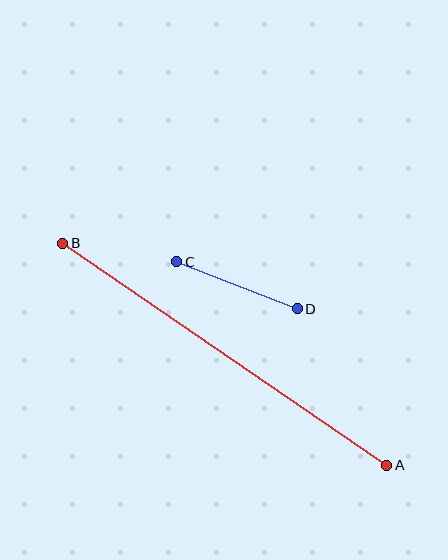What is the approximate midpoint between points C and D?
The midpoint is at approximately (237, 285) pixels.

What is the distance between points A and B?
The distance is approximately 393 pixels.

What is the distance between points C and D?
The distance is approximately 129 pixels.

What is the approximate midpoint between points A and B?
The midpoint is at approximately (225, 354) pixels.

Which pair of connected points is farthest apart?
Points A and B are farthest apart.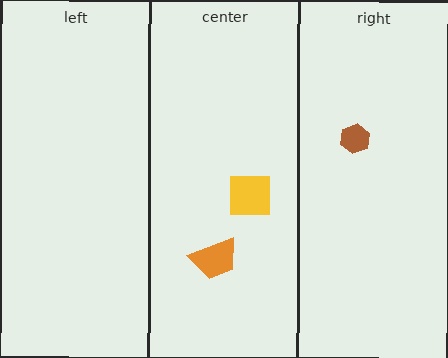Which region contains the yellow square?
The center region.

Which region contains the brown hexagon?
The right region.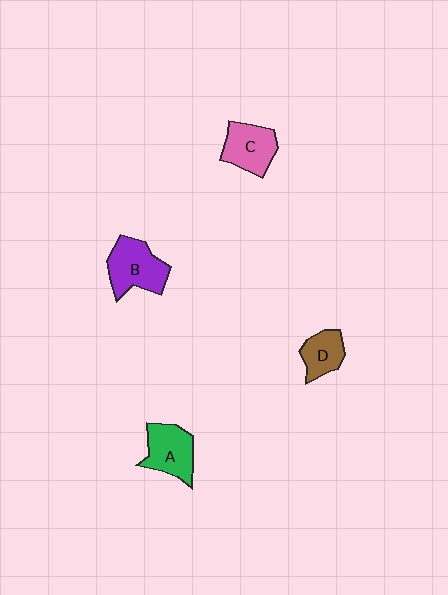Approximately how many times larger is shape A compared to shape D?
Approximately 1.4 times.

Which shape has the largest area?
Shape B (purple).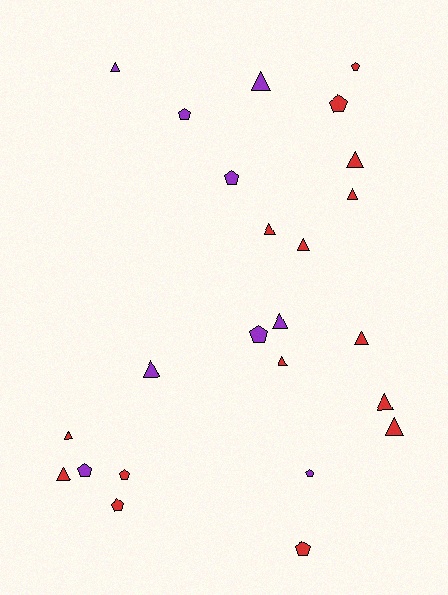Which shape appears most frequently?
Triangle, with 14 objects.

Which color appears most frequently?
Red, with 15 objects.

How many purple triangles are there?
There are 4 purple triangles.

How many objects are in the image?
There are 24 objects.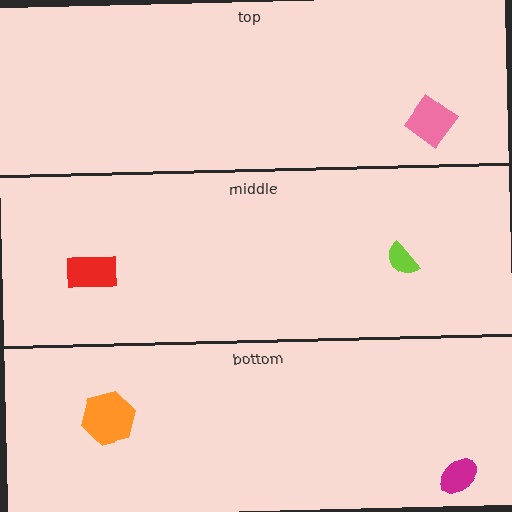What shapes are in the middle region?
The red rectangle, the lime semicircle.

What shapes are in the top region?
The pink diamond.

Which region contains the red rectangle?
The middle region.